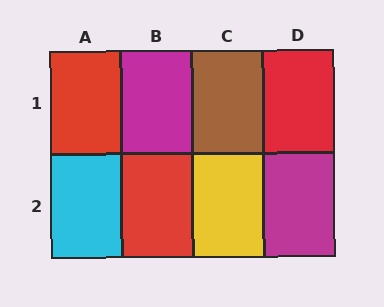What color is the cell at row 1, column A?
Red.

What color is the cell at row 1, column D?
Red.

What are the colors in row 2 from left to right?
Cyan, red, yellow, magenta.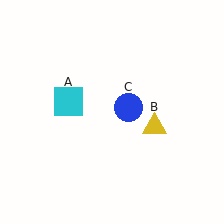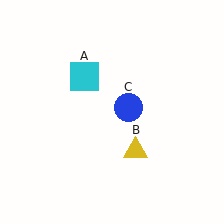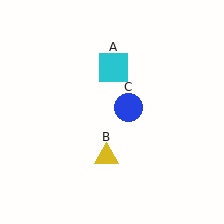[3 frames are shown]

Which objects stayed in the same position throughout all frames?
Blue circle (object C) remained stationary.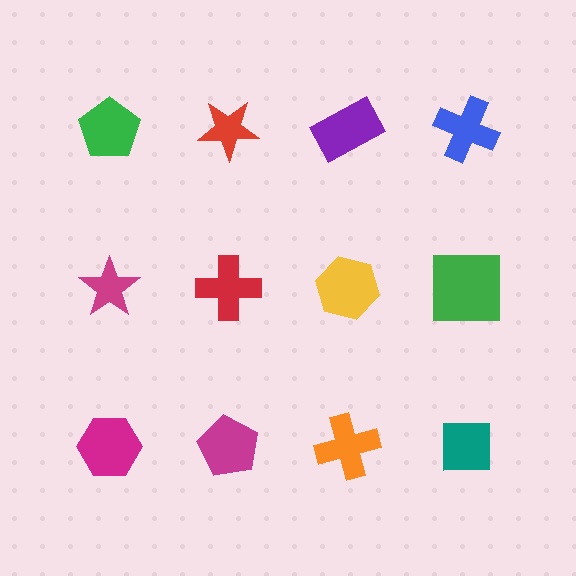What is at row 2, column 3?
A yellow hexagon.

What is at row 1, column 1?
A green pentagon.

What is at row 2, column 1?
A magenta star.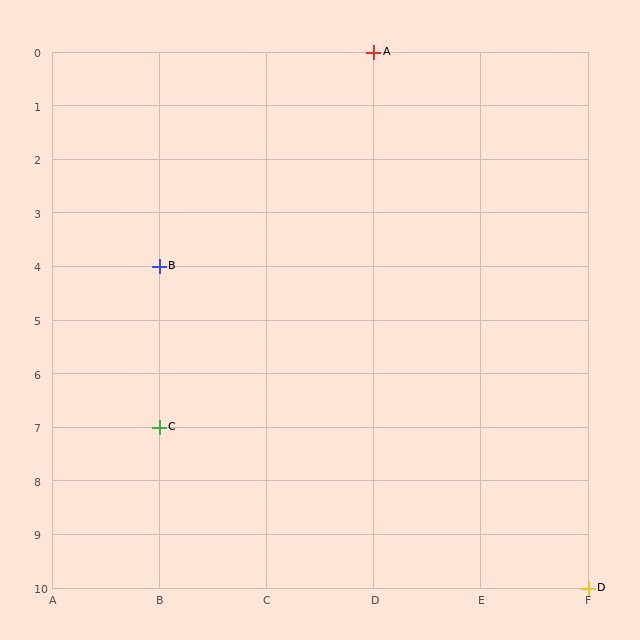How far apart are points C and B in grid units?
Points C and B are 3 rows apart.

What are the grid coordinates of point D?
Point D is at grid coordinates (F, 10).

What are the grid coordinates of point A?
Point A is at grid coordinates (D, 0).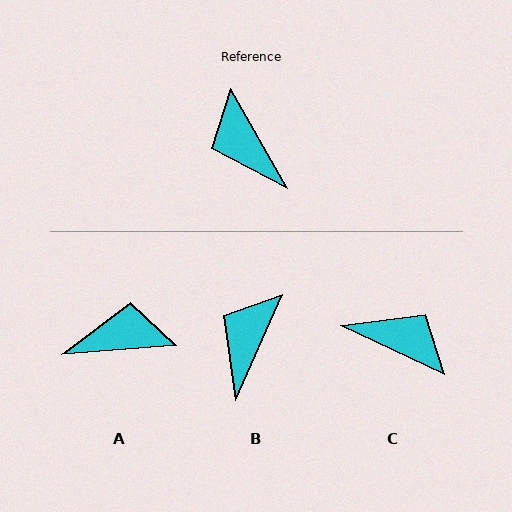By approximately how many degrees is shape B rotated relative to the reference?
Approximately 53 degrees clockwise.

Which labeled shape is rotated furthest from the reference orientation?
C, about 145 degrees away.